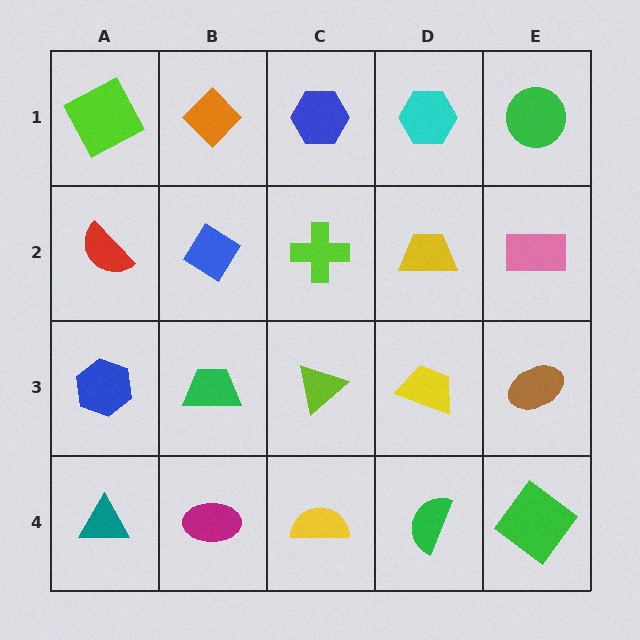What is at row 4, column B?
A magenta ellipse.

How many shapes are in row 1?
5 shapes.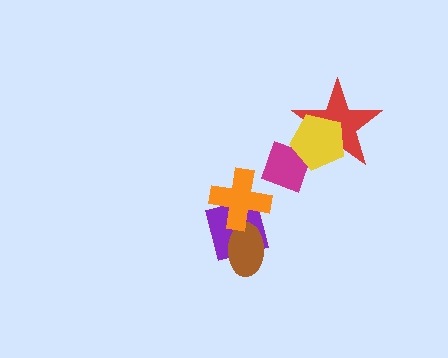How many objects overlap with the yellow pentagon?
2 objects overlap with the yellow pentagon.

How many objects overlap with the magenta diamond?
2 objects overlap with the magenta diamond.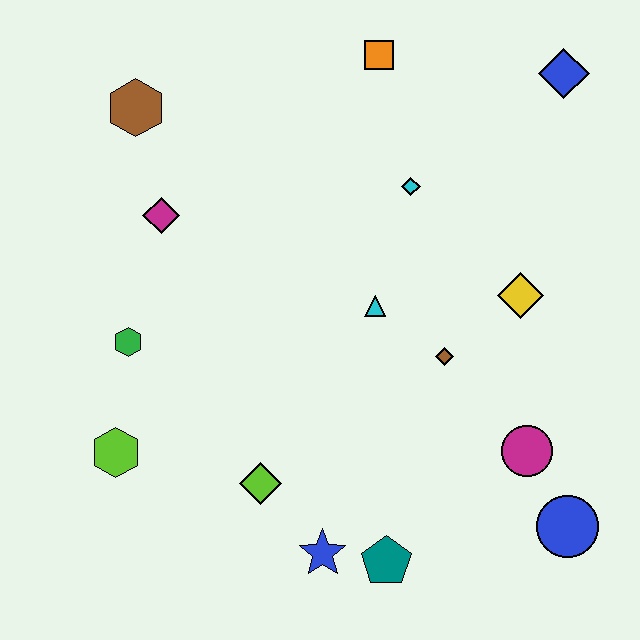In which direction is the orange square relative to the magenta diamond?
The orange square is to the right of the magenta diamond.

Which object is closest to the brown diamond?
The cyan triangle is closest to the brown diamond.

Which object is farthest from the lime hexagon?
The blue diamond is farthest from the lime hexagon.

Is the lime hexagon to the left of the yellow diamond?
Yes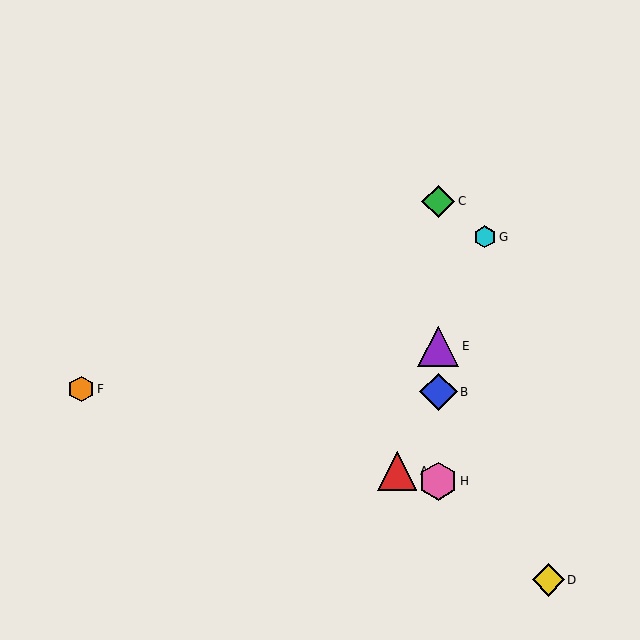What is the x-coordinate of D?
Object D is at x≈548.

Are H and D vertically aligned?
No, H is at x≈438 and D is at x≈548.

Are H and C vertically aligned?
Yes, both are at x≈438.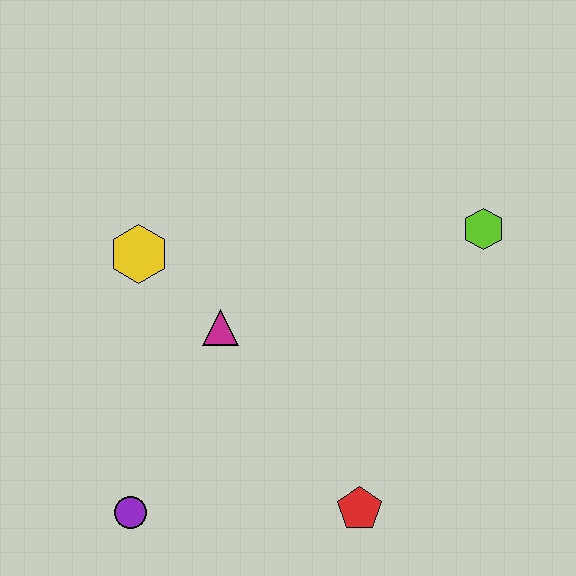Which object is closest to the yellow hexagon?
The magenta triangle is closest to the yellow hexagon.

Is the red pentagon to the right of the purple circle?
Yes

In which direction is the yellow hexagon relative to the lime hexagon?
The yellow hexagon is to the left of the lime hexagon.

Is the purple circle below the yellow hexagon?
Yes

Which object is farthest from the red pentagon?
The yellow hexagon is farthest from the red pentagon.